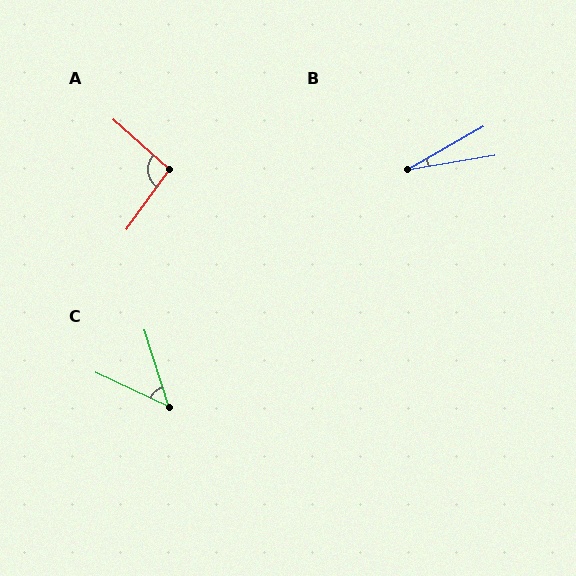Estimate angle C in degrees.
Approximately 47 degrees.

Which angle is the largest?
A, at approximately 96 degrees.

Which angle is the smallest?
B, at approximately 20 degrees.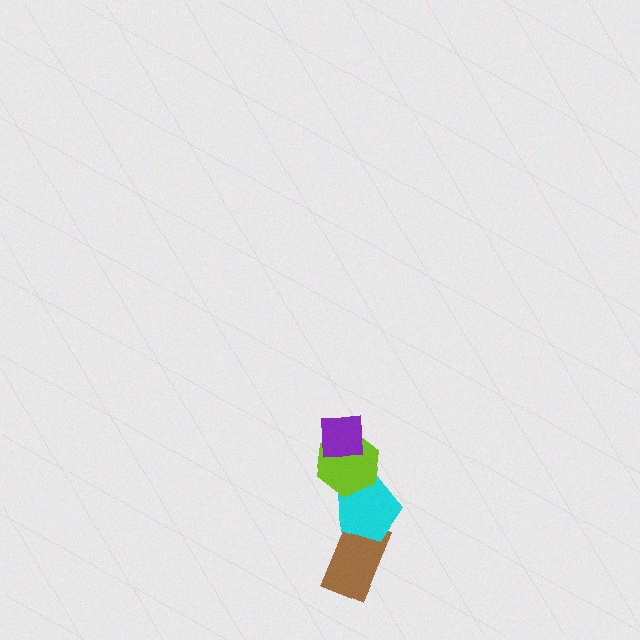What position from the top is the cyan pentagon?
The cyan pentagon is 3rd from the top.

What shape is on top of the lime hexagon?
The purple square is on top of the lime hexagon.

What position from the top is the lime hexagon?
The lime hexagon is 2nd from the top.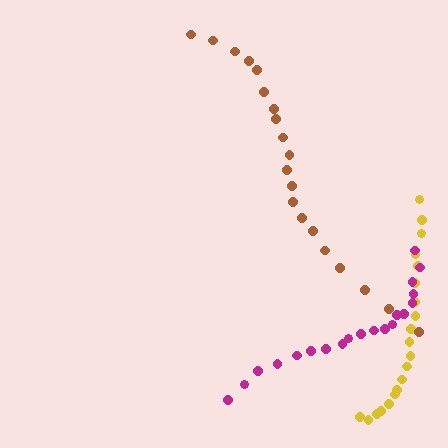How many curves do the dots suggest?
There are 3 distinct paths.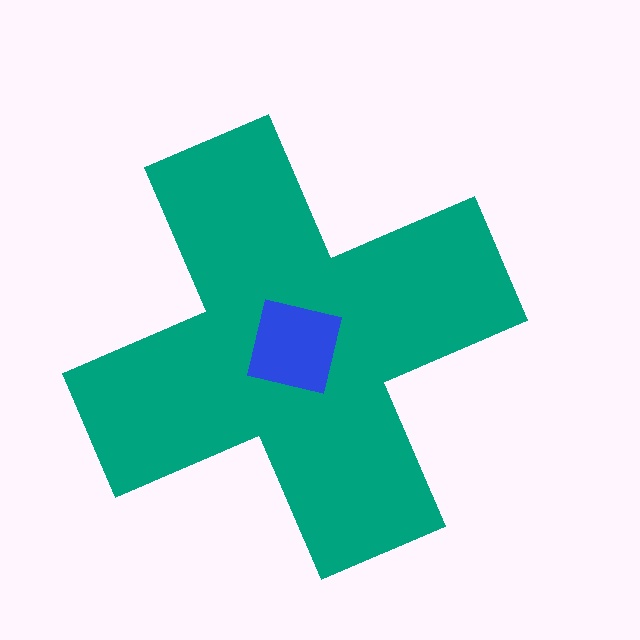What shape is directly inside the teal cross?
The blue square.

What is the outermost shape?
The teal cross.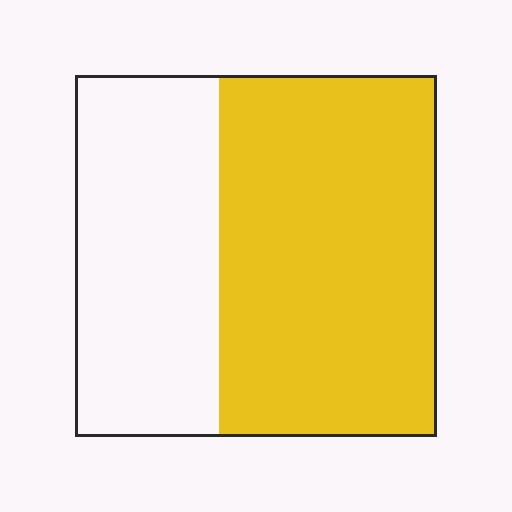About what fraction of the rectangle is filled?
About three fifths (3/5).